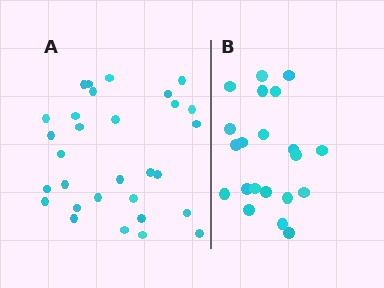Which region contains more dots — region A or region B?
Region A (the left region) has more dots.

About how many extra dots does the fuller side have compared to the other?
Region A has roughly 8 or so more dots than region B.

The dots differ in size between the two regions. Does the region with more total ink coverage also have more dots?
No. Region B has more total ink coverage because its dots are larger, but region A actually contains more individual dots. Total area can be misleading — the number of items is what matters here.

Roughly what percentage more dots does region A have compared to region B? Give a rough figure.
About 45% more.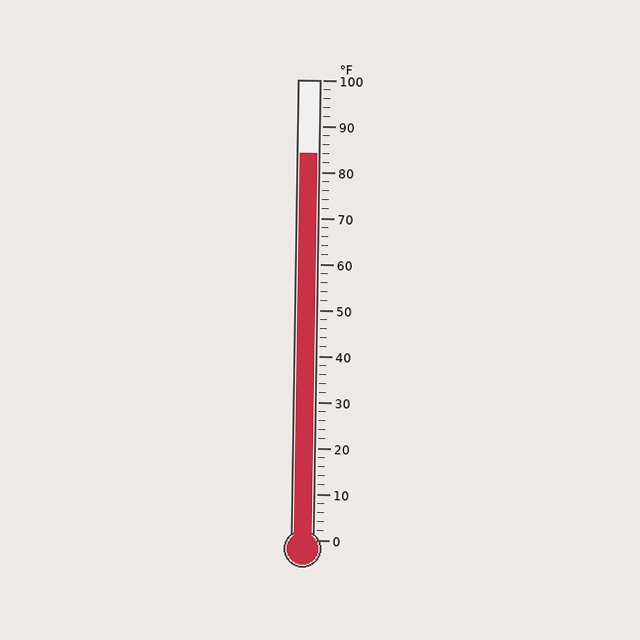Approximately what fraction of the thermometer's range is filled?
The thermometer is filled to approximately 85% of its range.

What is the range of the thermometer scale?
The thermometer scale ranges from 0°F to 100°F.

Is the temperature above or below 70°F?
The temperature is above 70°F.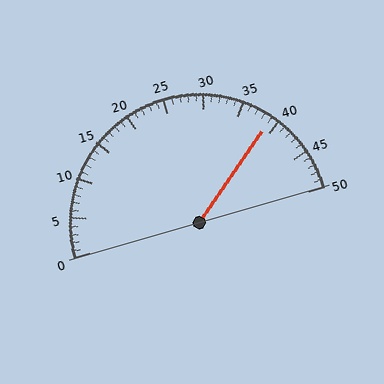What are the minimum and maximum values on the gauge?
The gauge ranges from 0 to 50.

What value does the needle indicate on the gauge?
The needle indicates approximately 39.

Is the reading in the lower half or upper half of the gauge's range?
The reading is in the upper half of the range (0 to 50).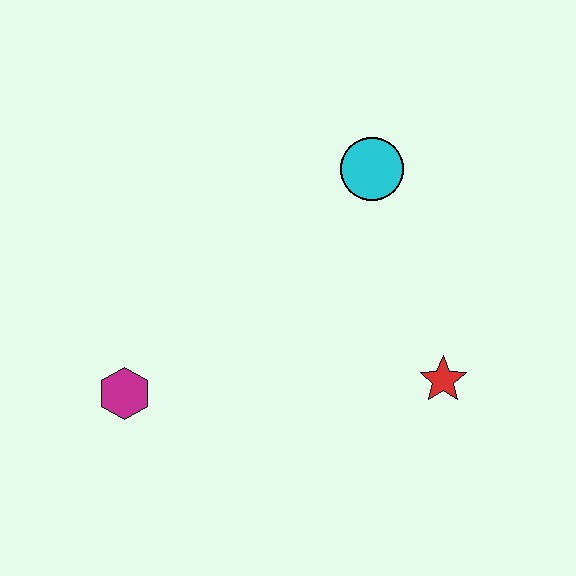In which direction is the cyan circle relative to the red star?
The cyan circle is above the red star.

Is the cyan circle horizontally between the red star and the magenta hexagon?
Yes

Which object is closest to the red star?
The cyan circle is closest to the red star.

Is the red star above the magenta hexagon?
Yes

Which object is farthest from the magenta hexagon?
The cyan circle is farthest from the magenta hexagon.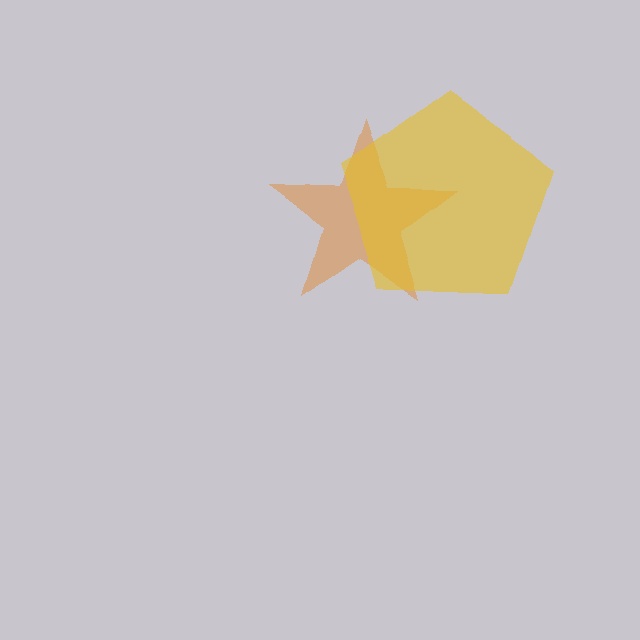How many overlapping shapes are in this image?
There are 2 overlapping shapes in the image.